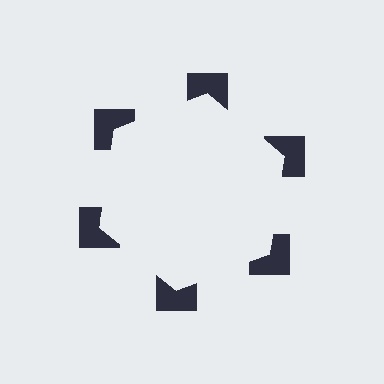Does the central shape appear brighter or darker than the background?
It typically appears slightly brighter than the background, even though no actual brightness change is drawn.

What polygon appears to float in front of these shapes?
An illusory hexagon — its edges are inferred from the aligned wedge cuts in the notched squares, not physically drawn.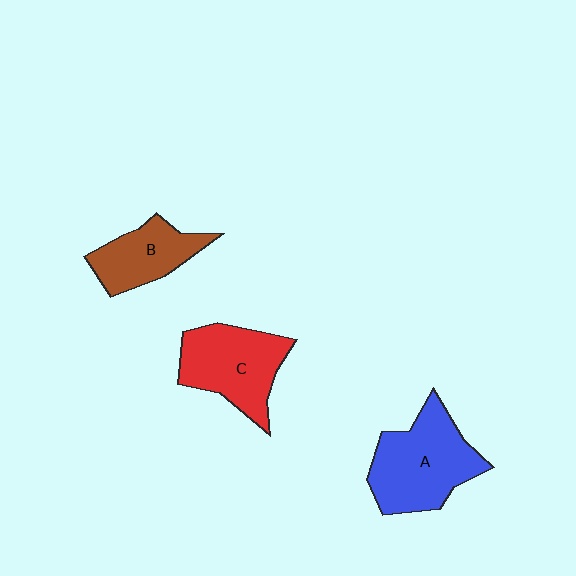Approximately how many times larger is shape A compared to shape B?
Approximately 1.6 times.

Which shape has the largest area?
Shape A (blue).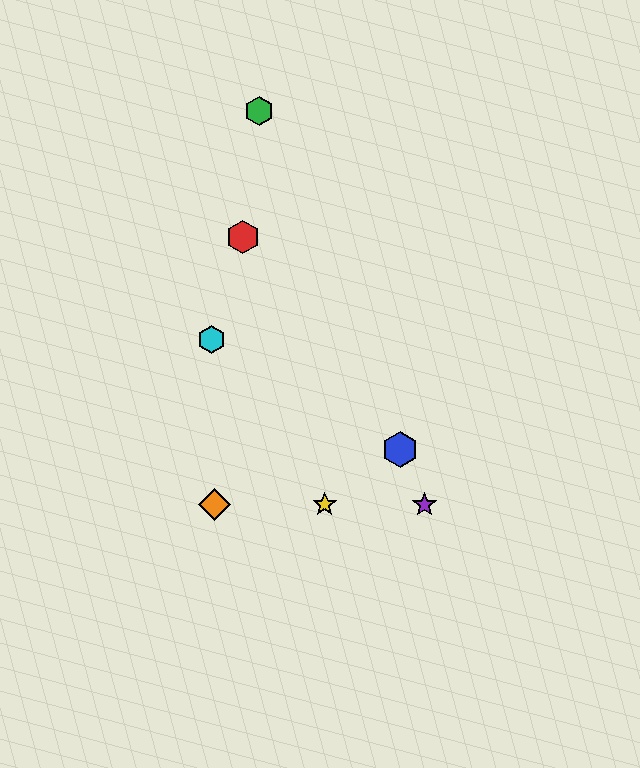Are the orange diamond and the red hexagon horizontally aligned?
No, the orange diamond is at y≈505 and the red hexagon is at y≈237.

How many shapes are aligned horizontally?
3 shapes (the yellow star, the purple star, the orange diamond) are aligned horizontally.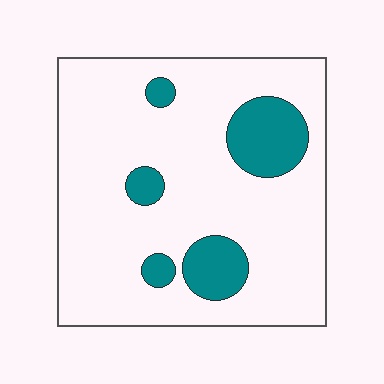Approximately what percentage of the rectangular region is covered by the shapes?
Approximately 15%.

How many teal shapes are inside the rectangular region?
5.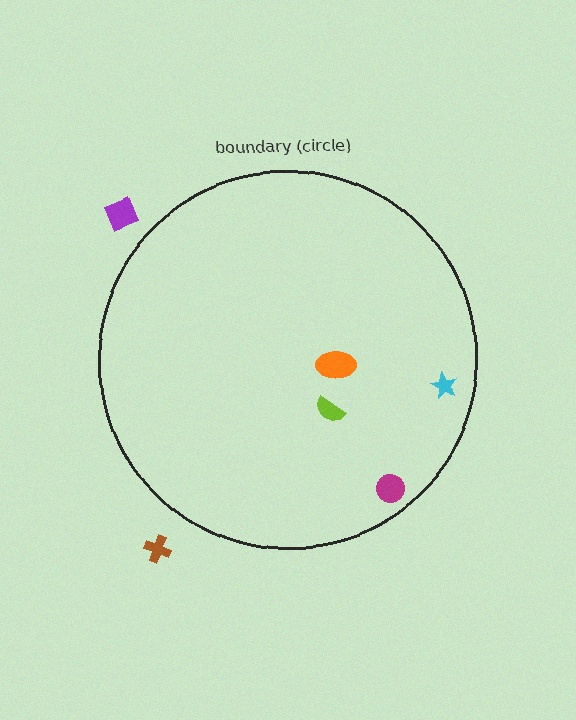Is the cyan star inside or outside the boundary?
Inside.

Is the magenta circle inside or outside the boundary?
Inside.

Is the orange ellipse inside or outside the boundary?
Inside.